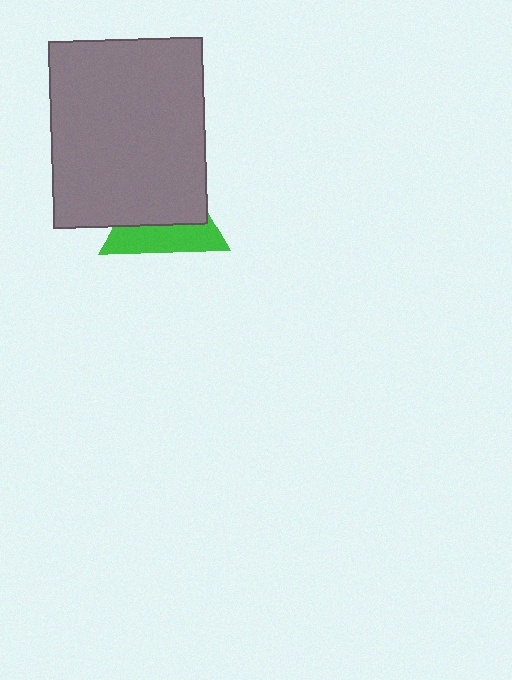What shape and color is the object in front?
The object in front is a gray rectangle.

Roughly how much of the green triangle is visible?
A small part of it is visible (roughly 41%).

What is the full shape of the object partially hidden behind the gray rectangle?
The partially hidden object is a green triangle.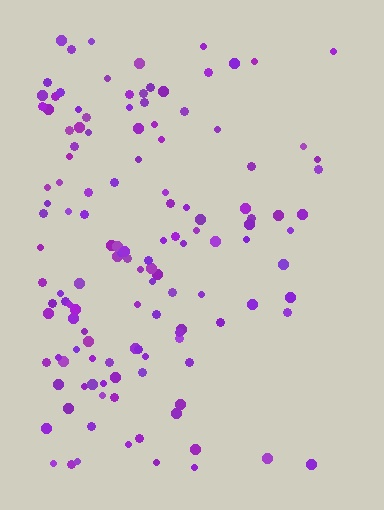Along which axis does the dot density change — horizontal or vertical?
Horizontal.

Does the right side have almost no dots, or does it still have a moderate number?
Still a moderate number, just noticeably fewer than the left.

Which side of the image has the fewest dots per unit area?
The right.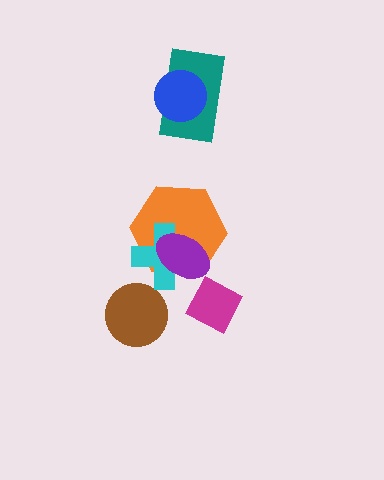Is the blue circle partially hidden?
No, no other shape covers it.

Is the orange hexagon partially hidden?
Yes, it is partially covered by another shape.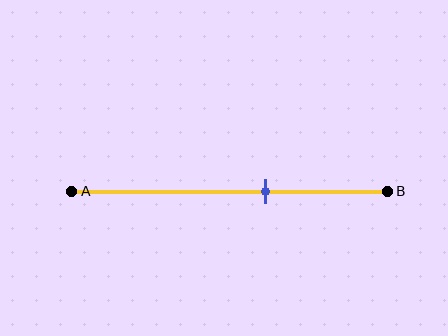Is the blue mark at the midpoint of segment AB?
No, the mark is at about 60% from A, not at the 50% midpoint.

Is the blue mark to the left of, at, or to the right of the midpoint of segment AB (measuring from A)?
The blue mark is to the right of the midpoint of segment AB.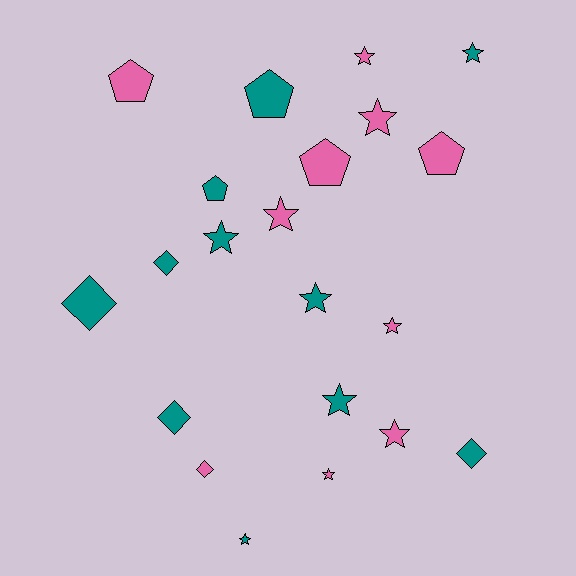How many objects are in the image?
There are 21 objects.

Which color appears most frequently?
Teal, with 11 objects.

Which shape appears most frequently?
Star, with 11 objects.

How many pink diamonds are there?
There is 1 pink diamond.